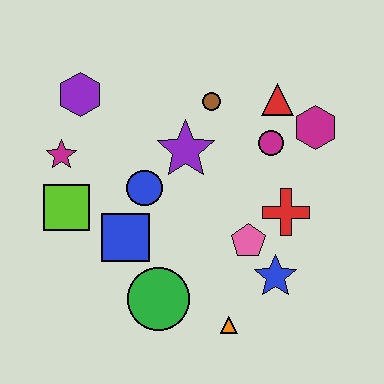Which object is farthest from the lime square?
The magenta hexagon is farthest from the lime square.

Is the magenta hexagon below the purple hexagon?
Yes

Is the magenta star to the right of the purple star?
No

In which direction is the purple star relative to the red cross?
The purple star is to the left of the red cross.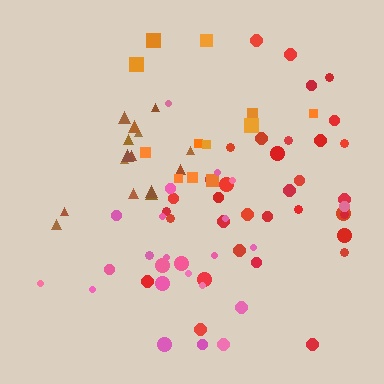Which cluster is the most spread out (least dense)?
Orange.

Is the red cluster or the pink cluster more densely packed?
Red.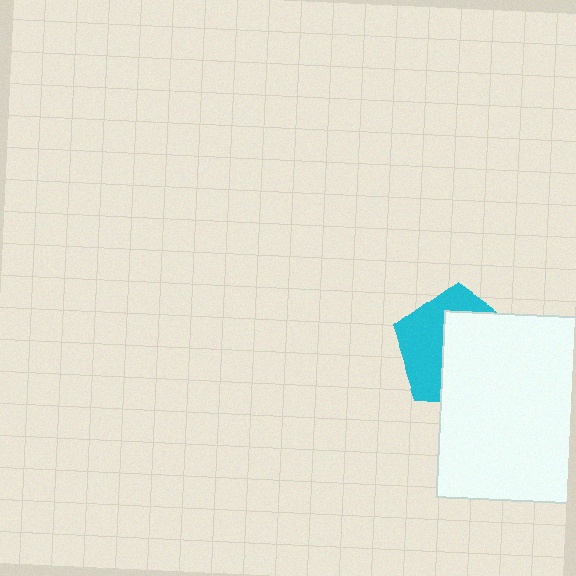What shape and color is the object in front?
The object in front is a white square.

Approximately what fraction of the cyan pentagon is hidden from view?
Roughly 56% of the cyan pentagon is hidden behind the white square.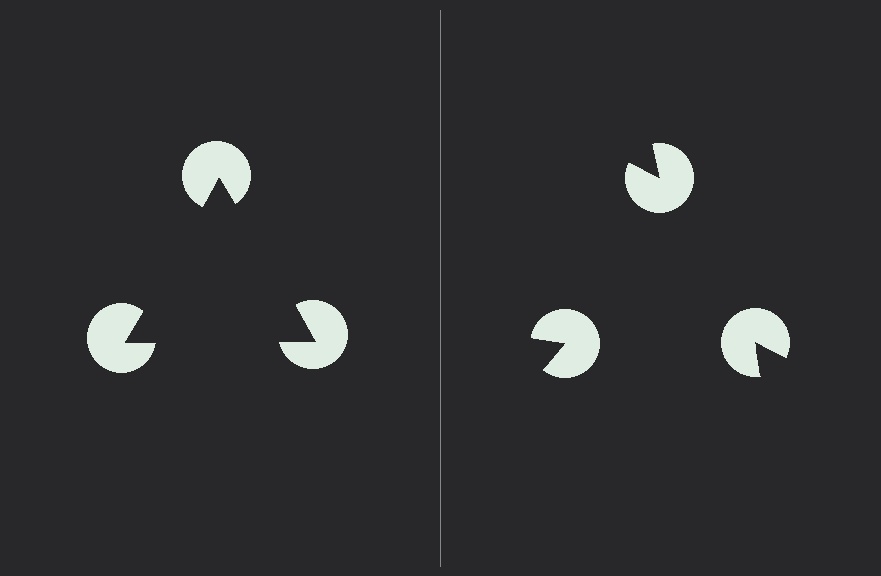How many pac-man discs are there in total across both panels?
6 — 3 on each side.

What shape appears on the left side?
An illusory triangle.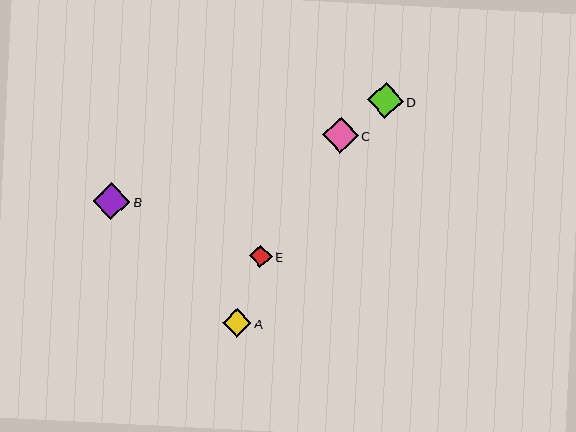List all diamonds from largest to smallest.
From largest to smallest: B, C, D, A, E.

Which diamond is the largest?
Diamond B is the largest with a size of approximately 37 pixels.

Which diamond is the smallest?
Diamond E is the smallest with a size of approximately 22 pixels.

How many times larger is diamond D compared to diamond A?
Diamond D is approximately 1.3 times the size of diamond A.